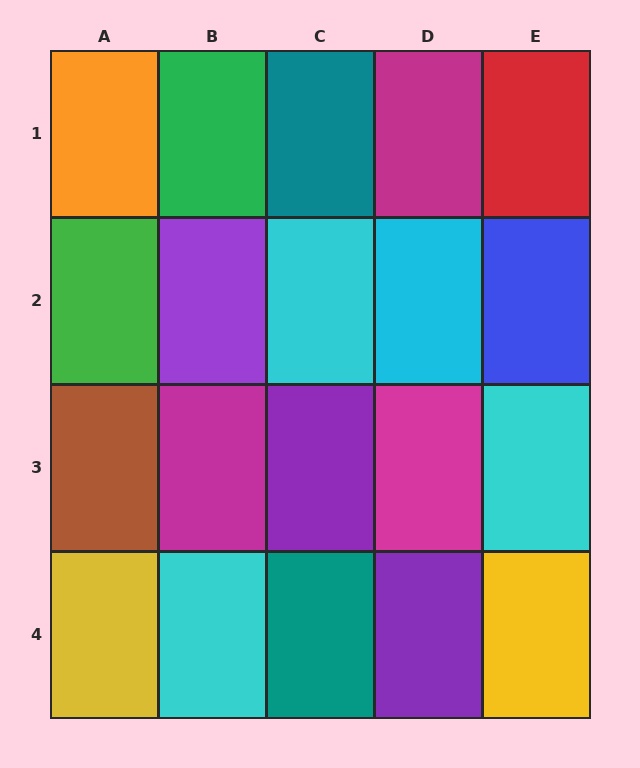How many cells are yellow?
2 cells are yellow.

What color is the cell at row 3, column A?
Brown.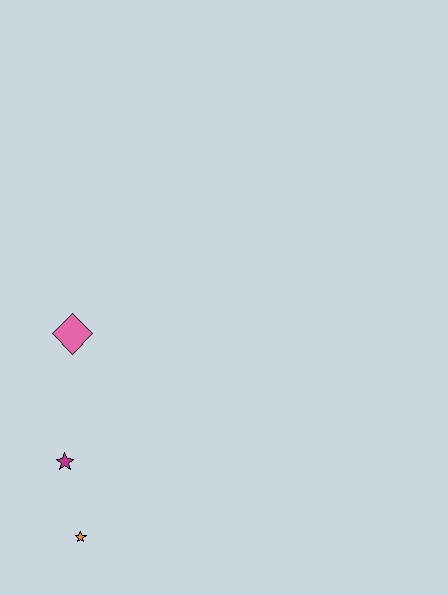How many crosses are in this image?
There are no crosses.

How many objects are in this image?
There are 3 objects.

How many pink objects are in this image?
There is 1 pink object.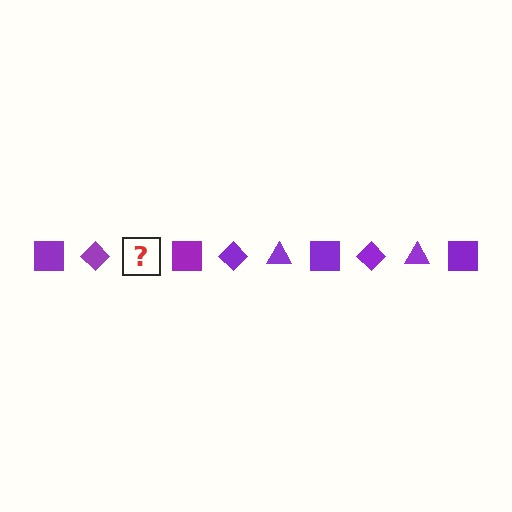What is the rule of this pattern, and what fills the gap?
The rule is that the pattern cycles through square, diamond, triangle shapes in purple. The gap should be filled with a purple triangle.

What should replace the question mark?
The question mark should be replaced with a purple triangle.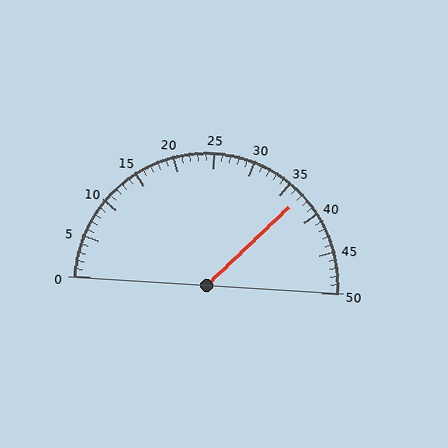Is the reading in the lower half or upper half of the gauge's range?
The reading is in the upper half of the range (0 to 50).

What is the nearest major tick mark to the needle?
The nearest major tick mark is 35.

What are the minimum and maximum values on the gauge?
The gauge ranges from 0 to 50.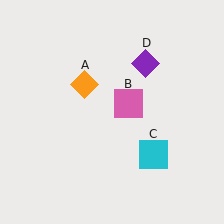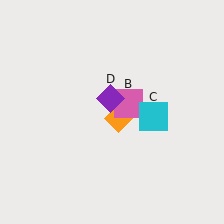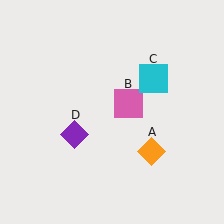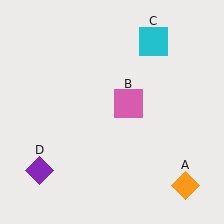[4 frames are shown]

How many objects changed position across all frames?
3 objects changed position: orange diamond (object A), cyan square (object C), purple diamond (object D).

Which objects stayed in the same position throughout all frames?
Pink square (object B) remained stationary.